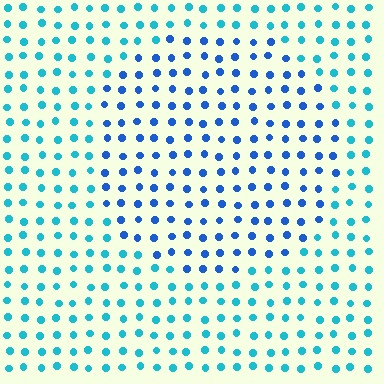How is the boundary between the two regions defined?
The boundary is defined purely by a slight shift in hue (about 33 degrees). Spacing, size, and orientation are identical on both sides.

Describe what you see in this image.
The image is filled with small cyan elements in a uniform arrangement. A circle-shaped region is visible where the elements are tinted to a slightly different hue, forming a subtle color boundary.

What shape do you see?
I see a circle.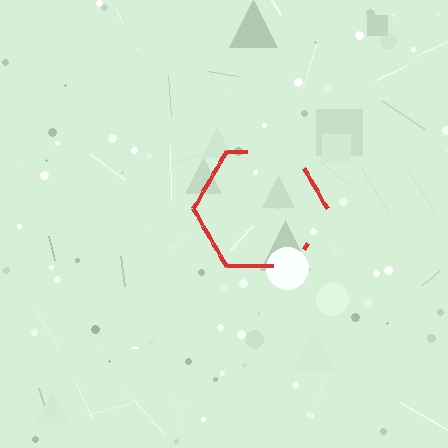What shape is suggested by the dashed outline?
The dashed outline suggests a hexagon.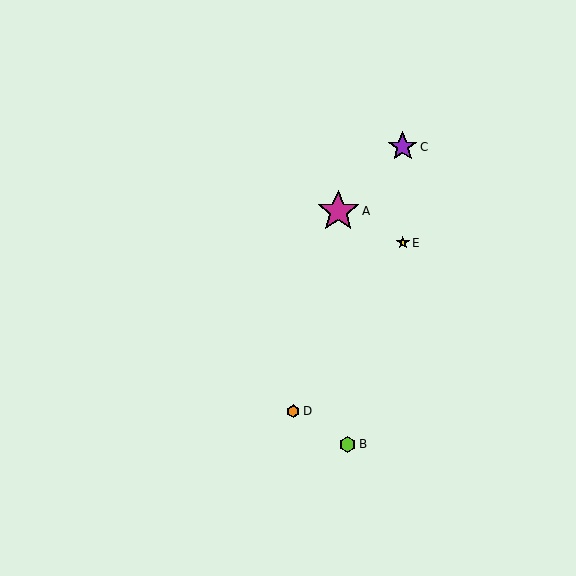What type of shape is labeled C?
Shape C is a purple star.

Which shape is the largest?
The magenta star (labeled A) is the largest.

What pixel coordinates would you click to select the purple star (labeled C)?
Click at (403, 147) to select the purple star C.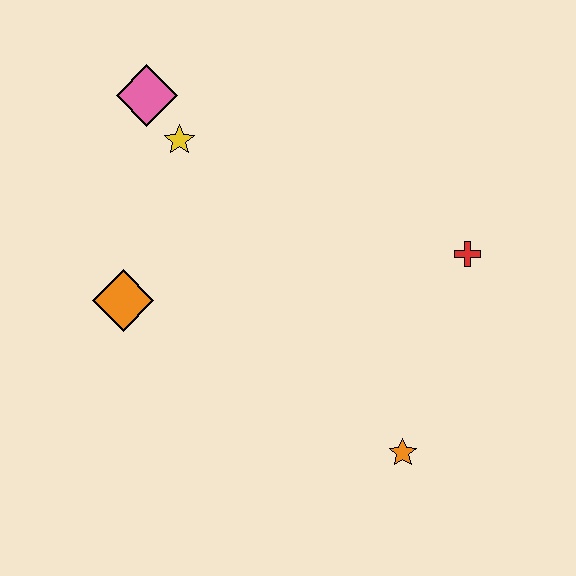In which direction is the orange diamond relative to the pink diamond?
The orange diamond is below the pink diamond.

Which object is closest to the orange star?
The red cross is closest to the orange star.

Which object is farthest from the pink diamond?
The orange star is farthest from the pink diamond.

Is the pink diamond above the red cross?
Yes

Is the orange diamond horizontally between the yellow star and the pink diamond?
No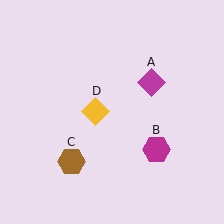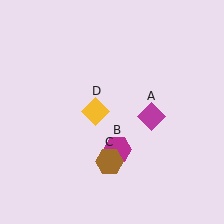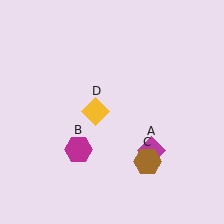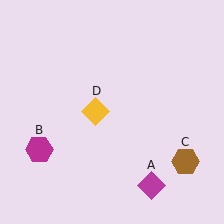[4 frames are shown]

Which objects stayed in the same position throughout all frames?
Yellow diamond (object D) remained stationary.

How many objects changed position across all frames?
3 objects changed position: magenta diamond (object A), magenta hexagon (object B), brown hexagon (object C).